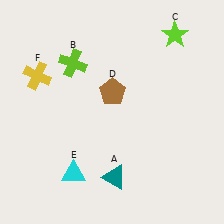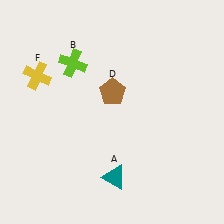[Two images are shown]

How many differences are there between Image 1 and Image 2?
There are 2 differences between the two images.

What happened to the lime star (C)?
The lime star (C) was removed in Image 2. It was in the top-right area of Image 1.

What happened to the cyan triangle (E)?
The cyan triangle (E) was removed in Image 2. It was in the bottom-left area of Image 1.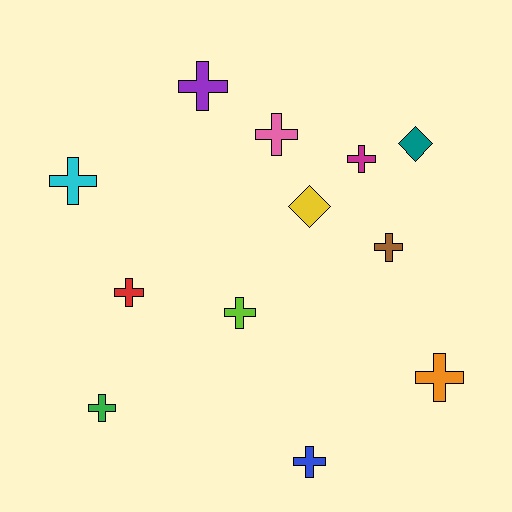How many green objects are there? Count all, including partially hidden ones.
There is 1 green object.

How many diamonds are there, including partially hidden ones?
There are 2 diamonds.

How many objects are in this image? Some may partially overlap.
There are 12 objects.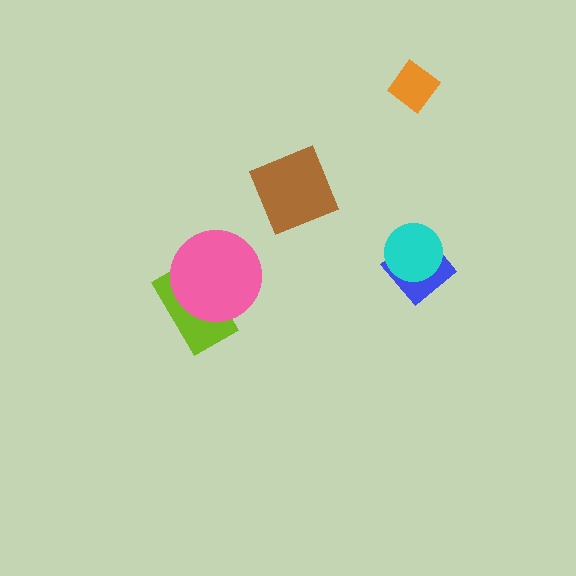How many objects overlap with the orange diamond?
0 objects overlap with the orange diamond.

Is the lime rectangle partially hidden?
Yes, it is partially covered by another shape.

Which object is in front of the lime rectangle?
The pink circle is in front of the lime rectangle.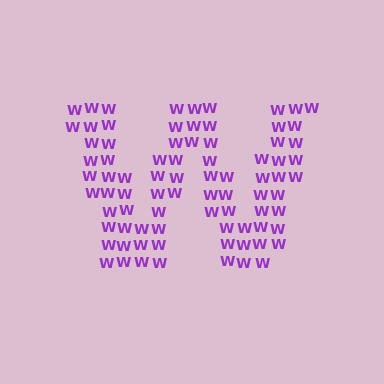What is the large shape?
The large shape is the letter W.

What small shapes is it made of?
It is made of small letter W's.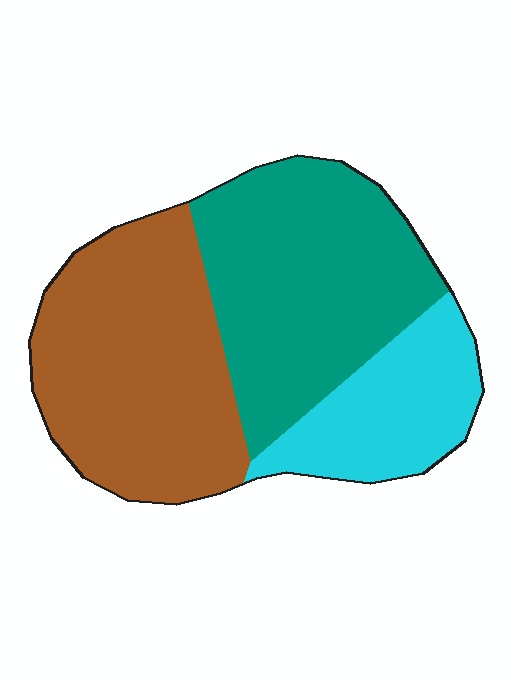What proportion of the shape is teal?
Teal covers about 40% of the shape.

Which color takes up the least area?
Cyan, at roughly 20%.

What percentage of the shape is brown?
Brown takes up about two fifths (2/5) of the shape.